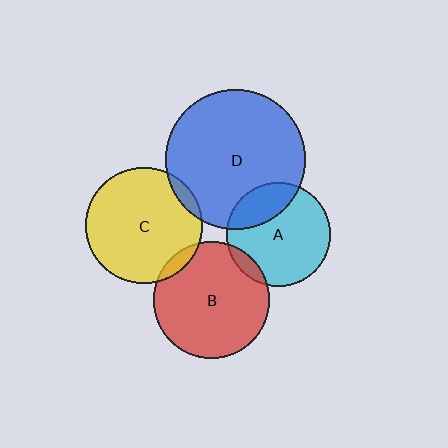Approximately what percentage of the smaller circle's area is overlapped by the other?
Approximately 5%.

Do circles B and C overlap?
Yes.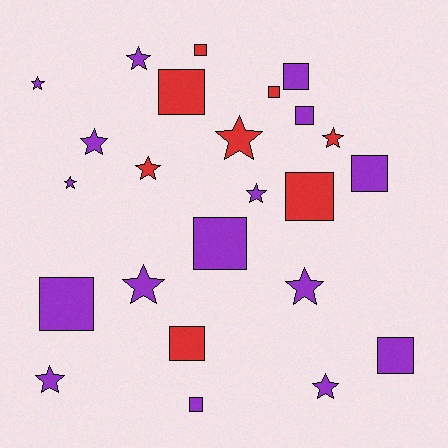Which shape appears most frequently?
Star, with 12 objects.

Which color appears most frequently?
Purple, with 16 objects.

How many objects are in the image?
There are 24 objects.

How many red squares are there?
There are 5 red squares.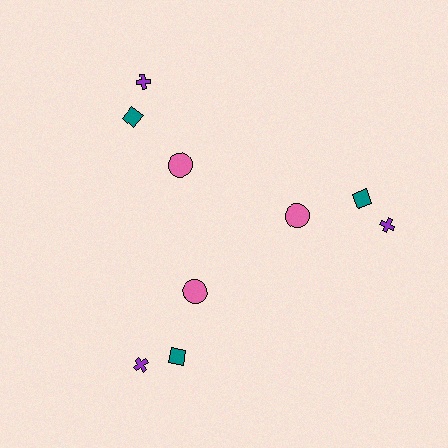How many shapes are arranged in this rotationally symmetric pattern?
There are 9 shapes, arranged in 3 groups of 3.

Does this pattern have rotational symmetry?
Yes, this pattern has 3-fold rotational symmetry. It looks the same after rotating 120 degrees around the center.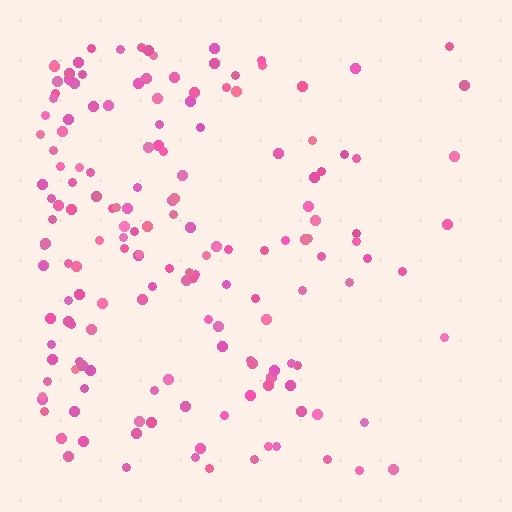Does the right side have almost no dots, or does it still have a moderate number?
Still a moderate number, just noticeably fewer than the left.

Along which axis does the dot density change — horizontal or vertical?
Horizontal.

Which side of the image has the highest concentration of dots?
The left.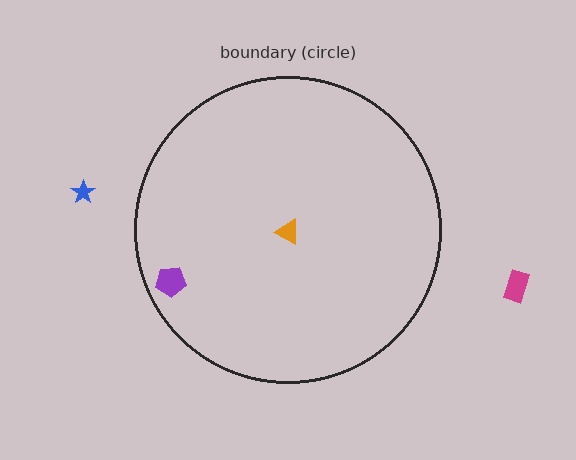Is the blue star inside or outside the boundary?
Outside.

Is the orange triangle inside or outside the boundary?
Inside.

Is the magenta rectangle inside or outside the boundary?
Outside.